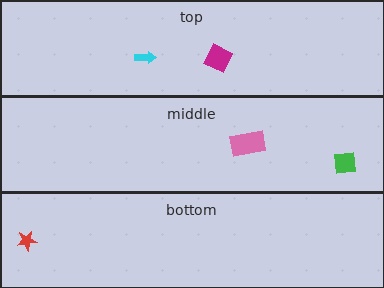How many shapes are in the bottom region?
1.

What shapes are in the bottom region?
The red star.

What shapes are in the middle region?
The pink rectangle, the green square.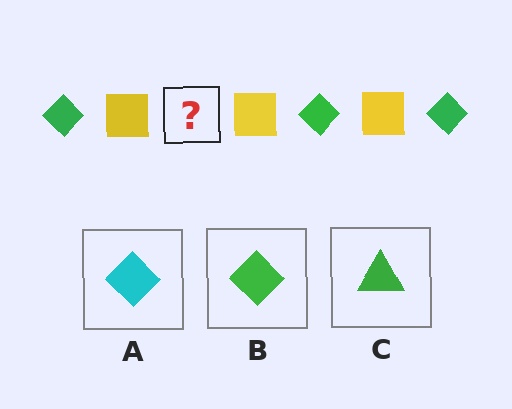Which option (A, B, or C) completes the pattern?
B.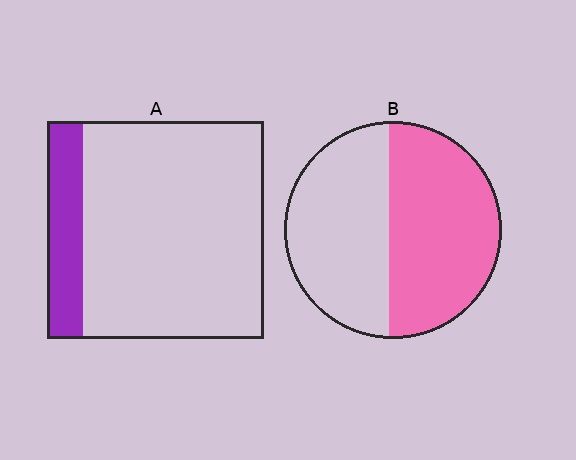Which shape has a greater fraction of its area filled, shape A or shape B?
Shape B.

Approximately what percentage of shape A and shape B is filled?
A is approximately 15% and B is approximately 50%.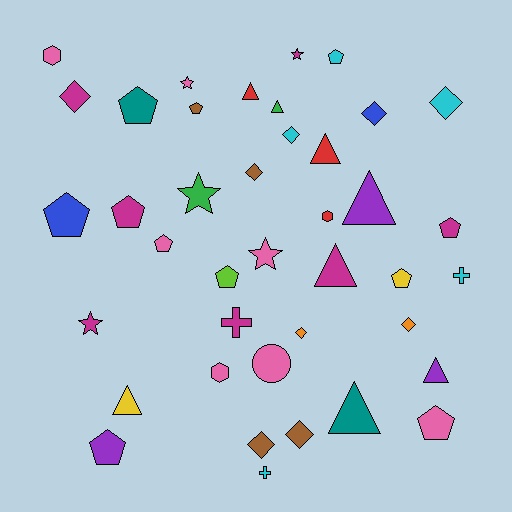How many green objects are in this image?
There are 2 green objects.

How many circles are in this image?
There is 1 circle.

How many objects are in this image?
There are 40 objects.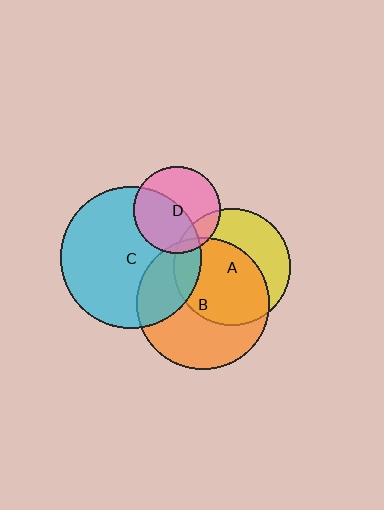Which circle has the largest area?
Circle C (cyan).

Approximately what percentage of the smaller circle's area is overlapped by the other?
Approximately 60%.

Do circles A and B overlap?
Yes.